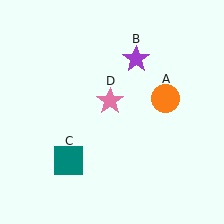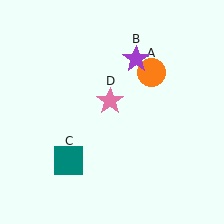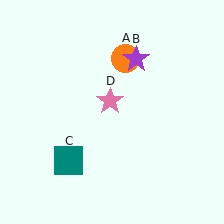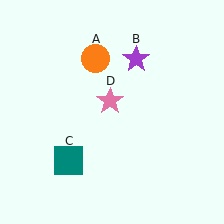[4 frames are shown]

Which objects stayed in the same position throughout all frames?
Purple star (object B) and teal square (object C) and pink star (object D) remained stationary.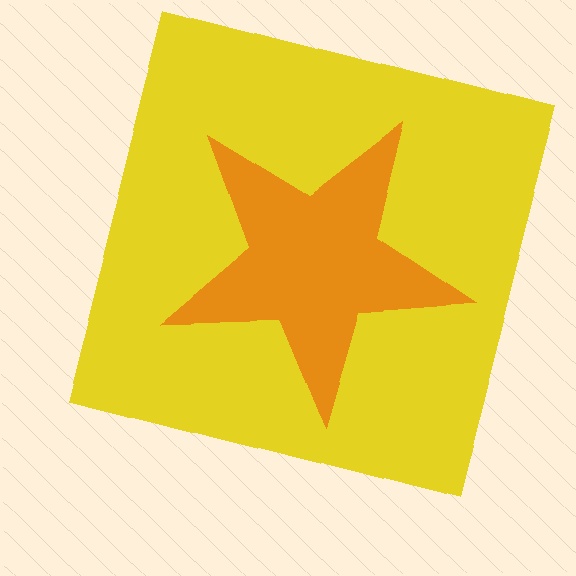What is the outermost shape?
The yellow square.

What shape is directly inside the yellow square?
The orange star.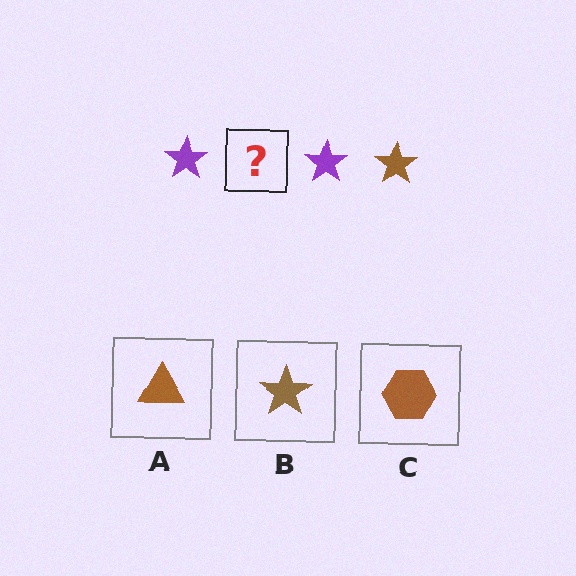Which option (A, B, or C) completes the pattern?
B.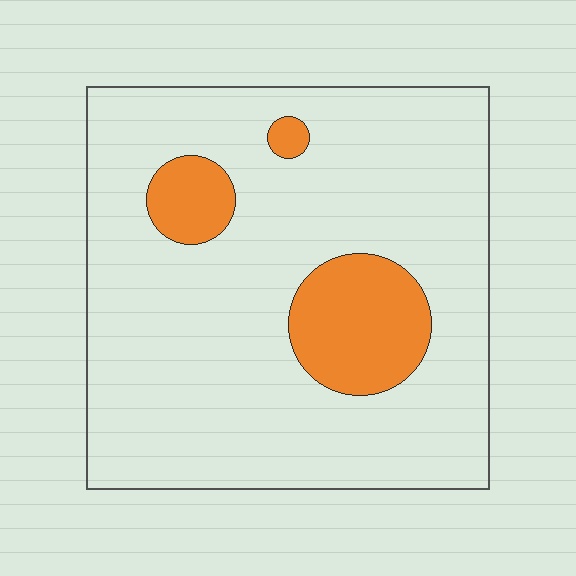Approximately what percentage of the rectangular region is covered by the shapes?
Approximately 15%.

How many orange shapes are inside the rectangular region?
3.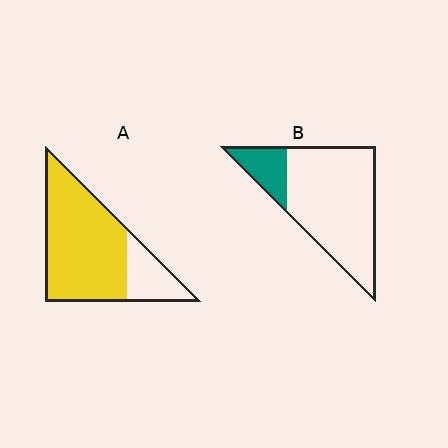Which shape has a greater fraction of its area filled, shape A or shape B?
Shape A.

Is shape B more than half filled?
No.